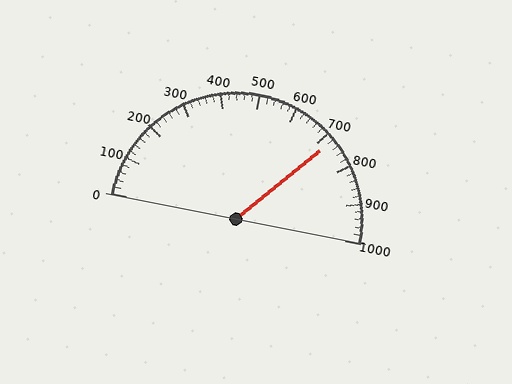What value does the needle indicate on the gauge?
The needle indicates approximately 720.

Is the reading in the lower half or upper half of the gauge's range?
The reading is in the upper half of the range (0 to 1000).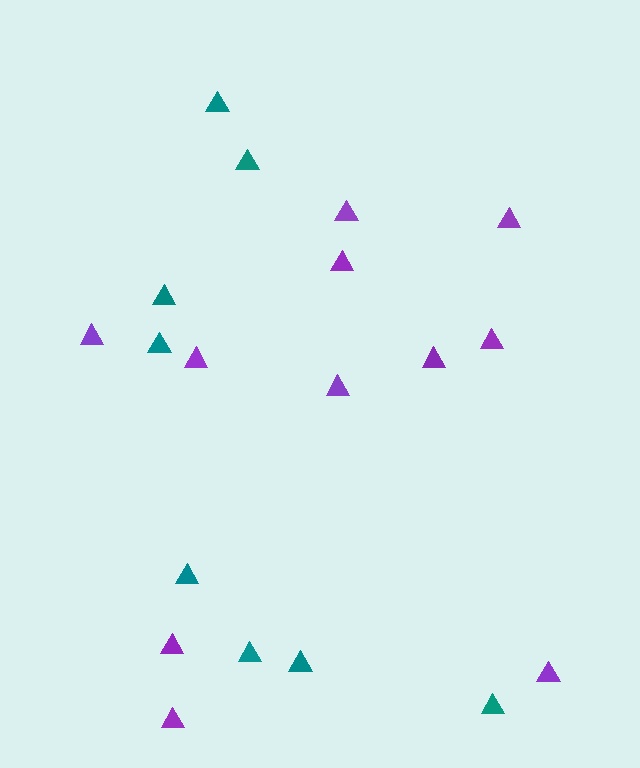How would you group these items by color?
There are 2 groups: one group of teal triangles (8) and one group of purple triangles (11).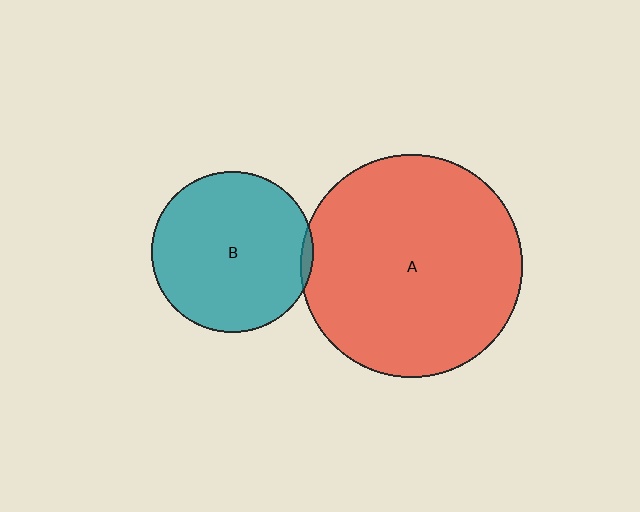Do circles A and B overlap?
Yes.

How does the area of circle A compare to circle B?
Approximately 1.9 times.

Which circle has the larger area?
Circle A (red).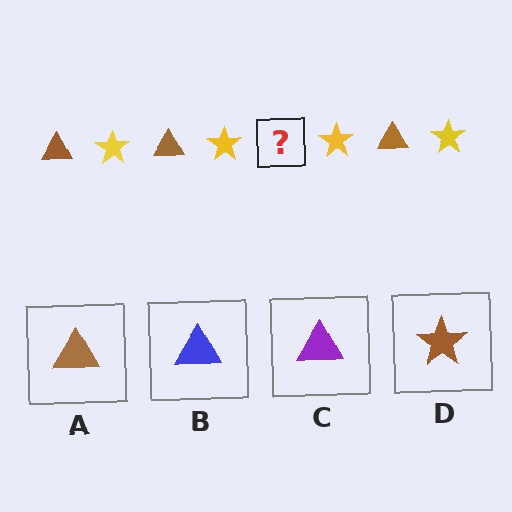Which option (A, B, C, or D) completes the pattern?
A.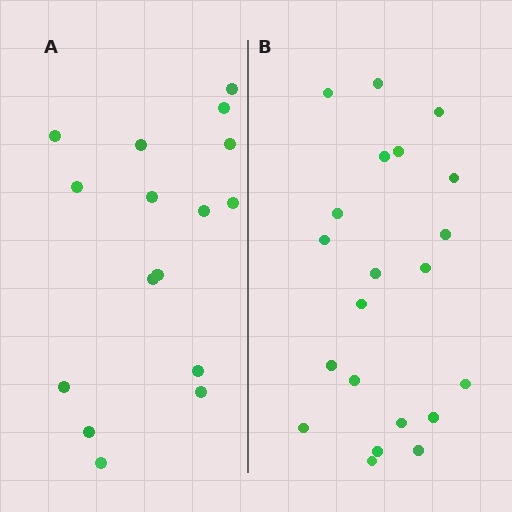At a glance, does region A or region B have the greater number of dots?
Region B (the right region) has more dots.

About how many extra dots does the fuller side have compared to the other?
Region B has about 5 more dots than region A.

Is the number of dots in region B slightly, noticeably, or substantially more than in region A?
Region B has noticeably more, but not dramatically so. The ratio is roughly 1.3 to 1.